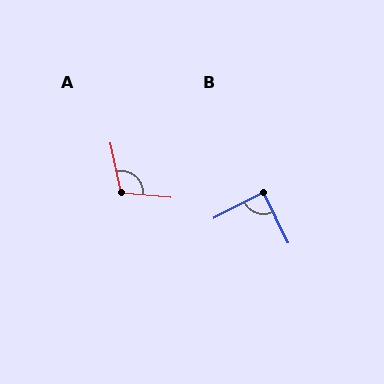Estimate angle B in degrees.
Approximately 89 degrees.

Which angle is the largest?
A, at approximately 106 degrees.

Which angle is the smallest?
B, at approximately 89 degrees.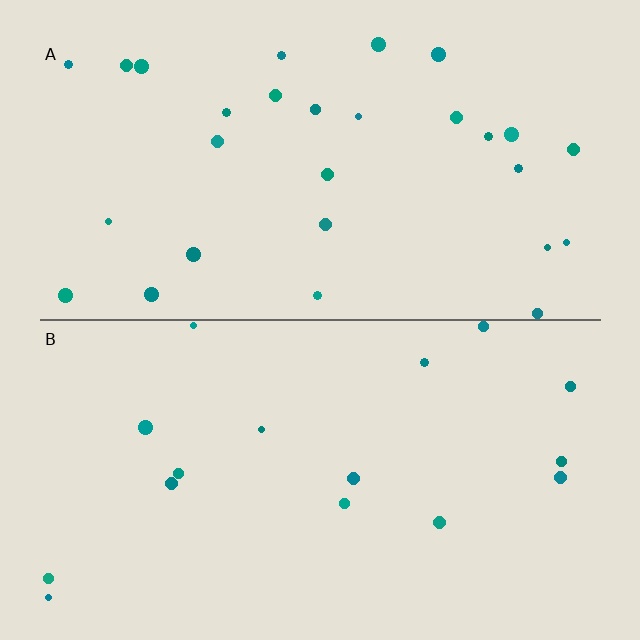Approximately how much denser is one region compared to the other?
Approximately 1.7× — region A over region B.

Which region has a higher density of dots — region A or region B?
A (the top).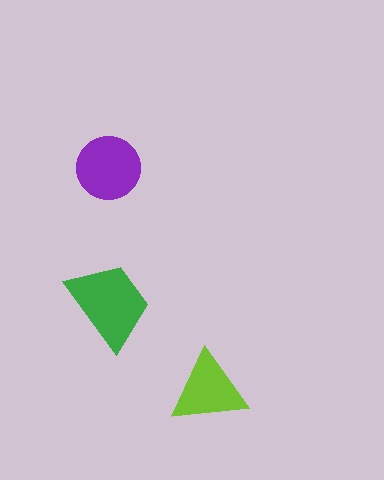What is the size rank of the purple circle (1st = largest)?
2nd.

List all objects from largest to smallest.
The green trapezoid, the purple circle, the lime triangle.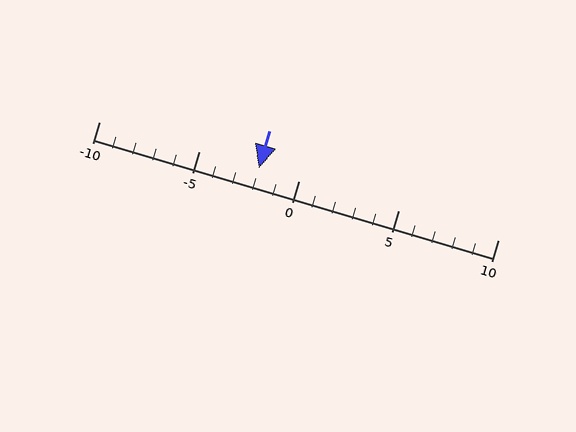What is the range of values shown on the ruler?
The ruler shows values from -10 to 10.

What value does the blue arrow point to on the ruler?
The blue arrow points to approximately -2.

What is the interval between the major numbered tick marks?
The major tick marks are spaced 5 units apart.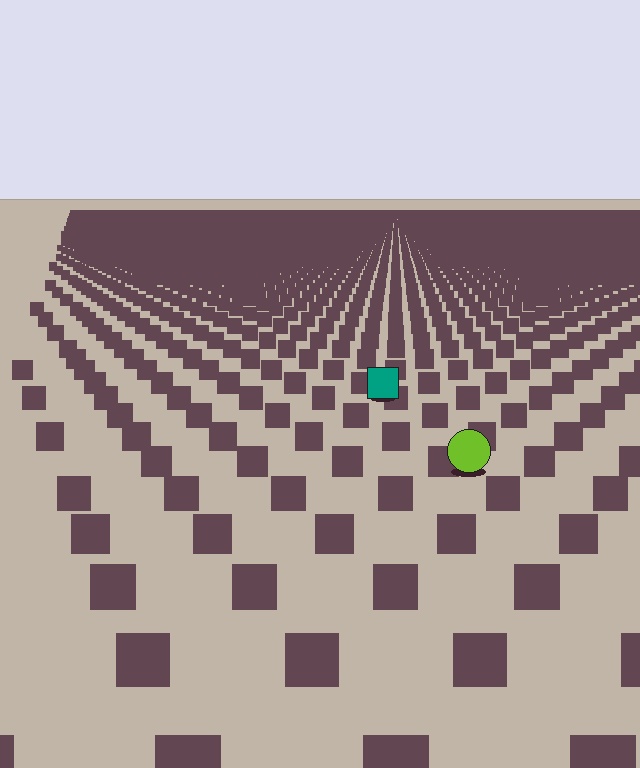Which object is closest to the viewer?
The lime circle is closest. The texture marks near it are larger and more spread out.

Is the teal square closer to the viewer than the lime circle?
No. The lime circle is closer — you can tell from the texture gradient: the ground texture is coarser near it.